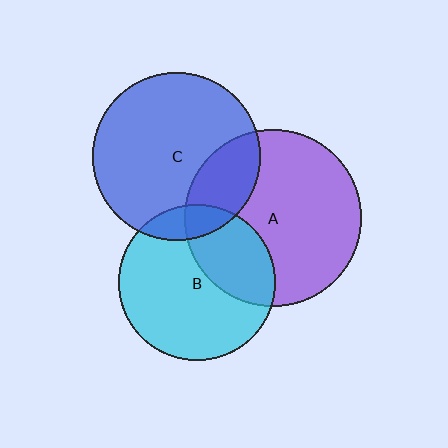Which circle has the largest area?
Circle A (purple).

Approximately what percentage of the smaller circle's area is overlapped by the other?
Approximately 30%.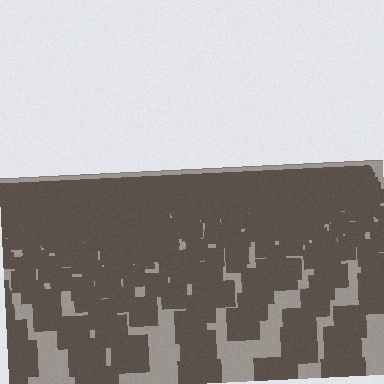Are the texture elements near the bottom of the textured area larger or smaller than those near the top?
Larger. Near the bottom, elements are closer to the viewer and appear at a bigger on-screen size.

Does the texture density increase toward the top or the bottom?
Density increases toward the top.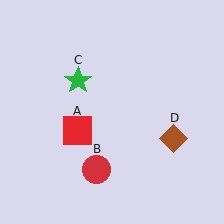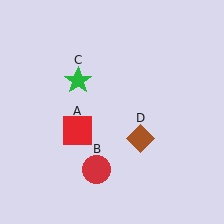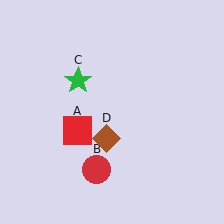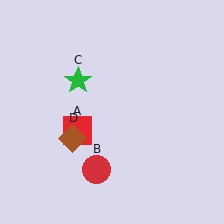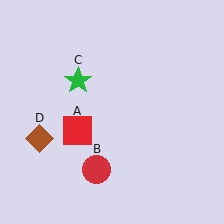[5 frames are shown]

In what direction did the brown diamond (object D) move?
The brown diamond (object D) moved left.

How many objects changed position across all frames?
1 object changed position: brown diamond (object D).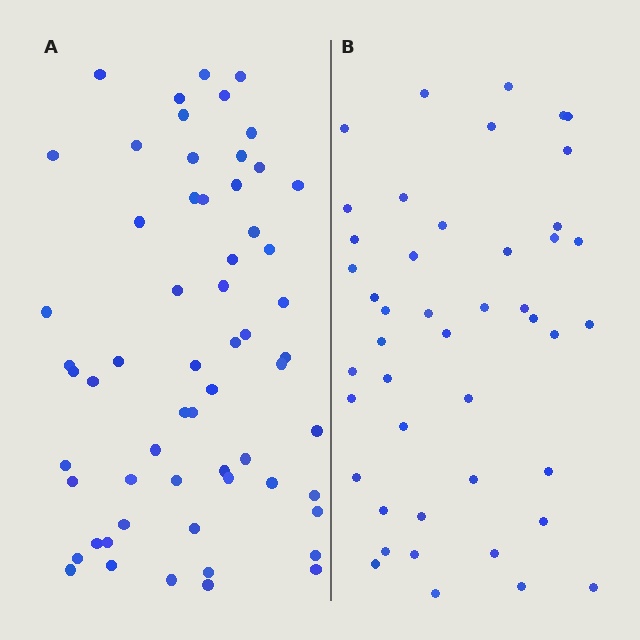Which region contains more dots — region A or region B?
Region A (the left region) has more dots.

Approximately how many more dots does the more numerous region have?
Region A has approximately 15 more dots than region B.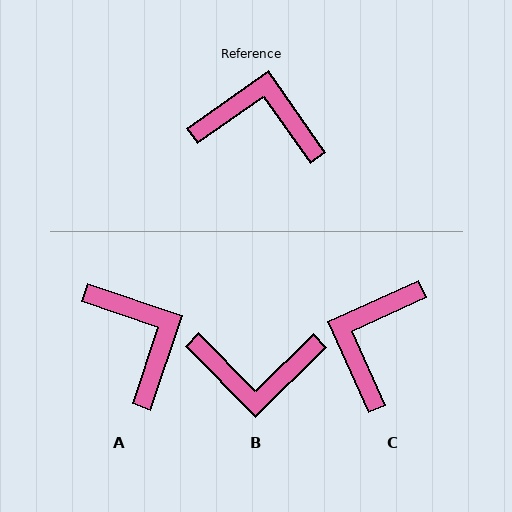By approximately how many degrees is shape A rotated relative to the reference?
Approximately 54 degrees clockwise.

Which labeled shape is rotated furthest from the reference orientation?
B, about 170 degrees away.